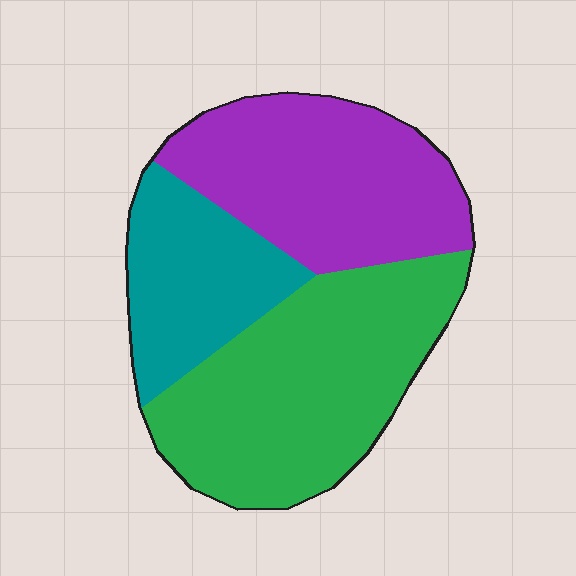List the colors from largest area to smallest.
From largest to smallest: green, purple, teal.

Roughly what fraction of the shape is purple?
Purple takes up about one third (1/3) of the shape.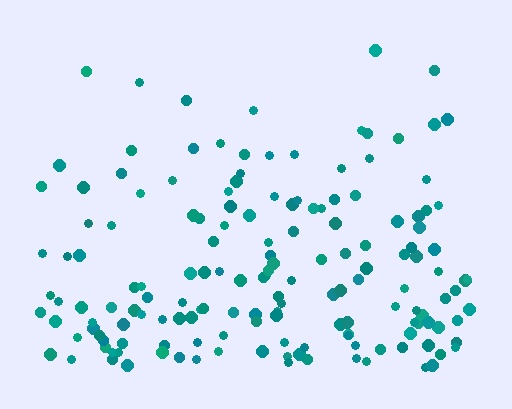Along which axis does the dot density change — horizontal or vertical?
Vertical.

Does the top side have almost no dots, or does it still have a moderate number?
Still a moderate number, just noticeably fewer than the bottom.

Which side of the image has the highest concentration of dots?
The bottom.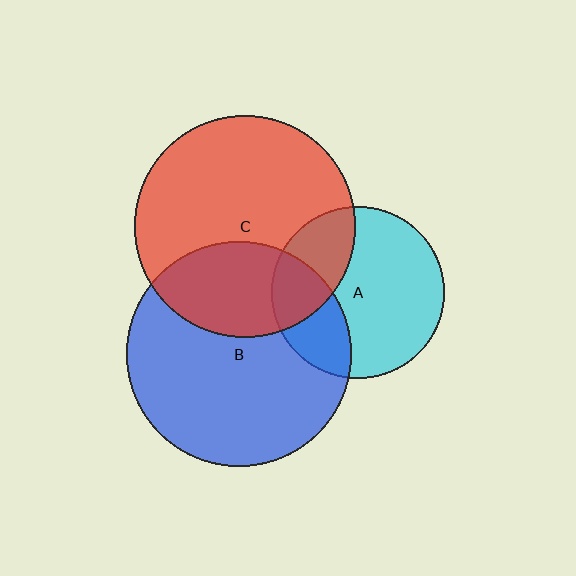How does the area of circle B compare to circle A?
Approximately 1.7 times.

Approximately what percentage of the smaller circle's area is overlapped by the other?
Approximately 25%.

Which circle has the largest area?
Circle B (blue).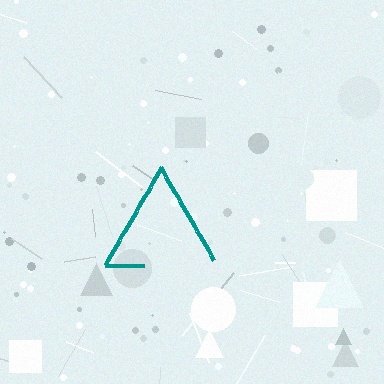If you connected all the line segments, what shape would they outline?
They would outline a triangle.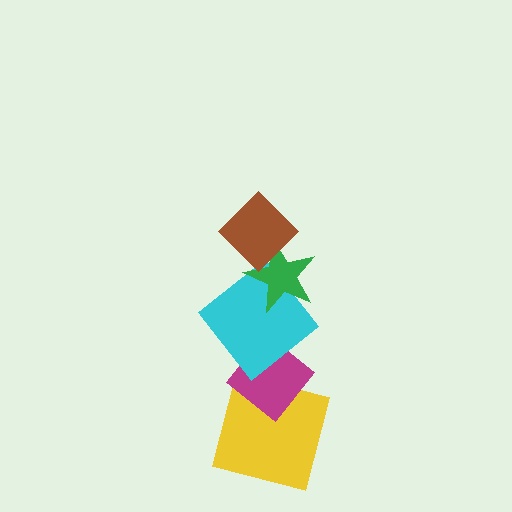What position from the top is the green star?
The green star is 2nd from the top.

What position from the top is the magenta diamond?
The magenta diamond is 4th from the top.